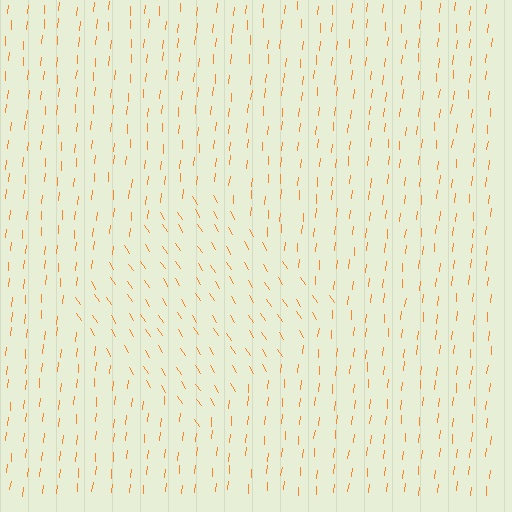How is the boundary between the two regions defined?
The boundary is defined purely by a change in line orientation (approximately 38 degrees difference). All lines are the same color and thickness.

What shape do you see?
I see a diamond.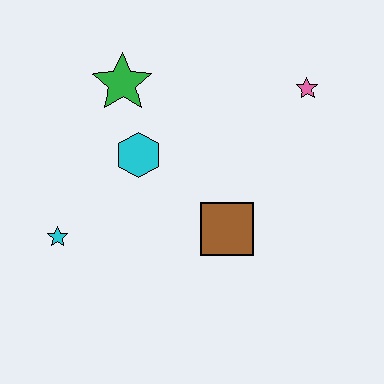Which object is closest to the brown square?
The cyan hexagon is closest to the brown square.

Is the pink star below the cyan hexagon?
No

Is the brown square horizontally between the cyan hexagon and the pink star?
Yes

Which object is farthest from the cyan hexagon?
The pink star is farthest from the cyan hexagon.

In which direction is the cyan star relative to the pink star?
The cyan star is to the left of the pink star.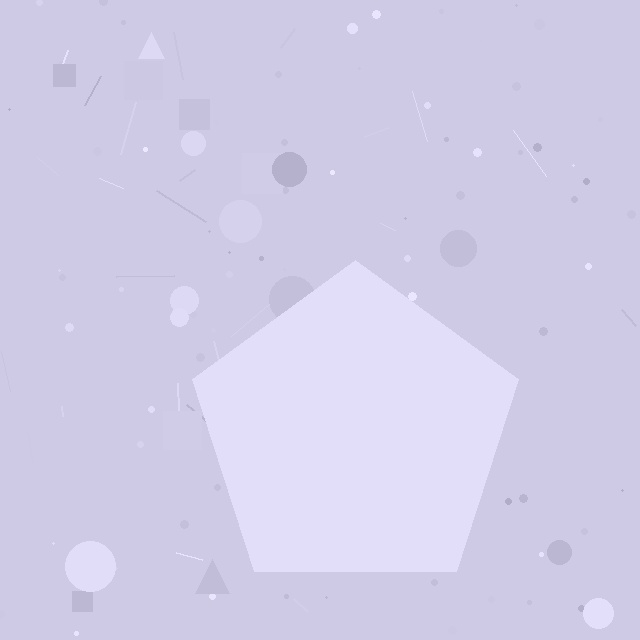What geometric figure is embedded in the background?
A pentagon is embedded in the background.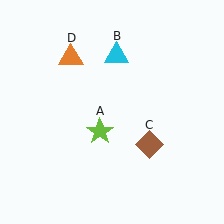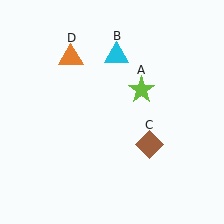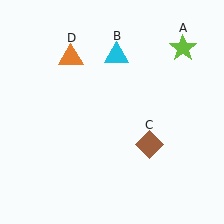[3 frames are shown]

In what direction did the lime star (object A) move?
The lime star (object A) moved up and to the right.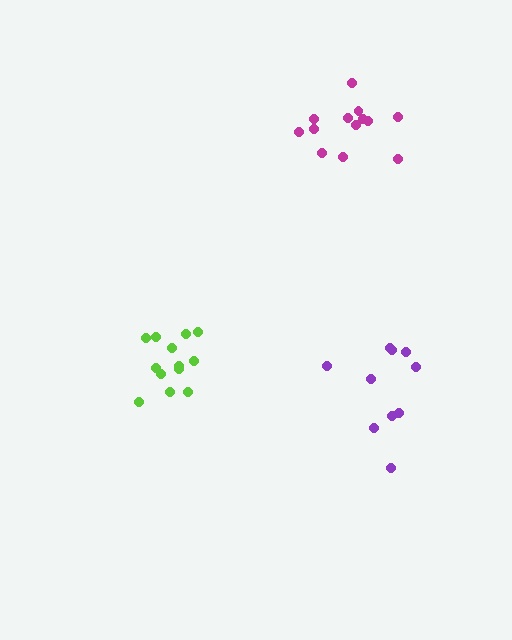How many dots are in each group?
Group 1: 13 dots, Group 2: 13 dots, Group 3: 10 dots (36 total).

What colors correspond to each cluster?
The clusters are colored: lime, magenta, purple.